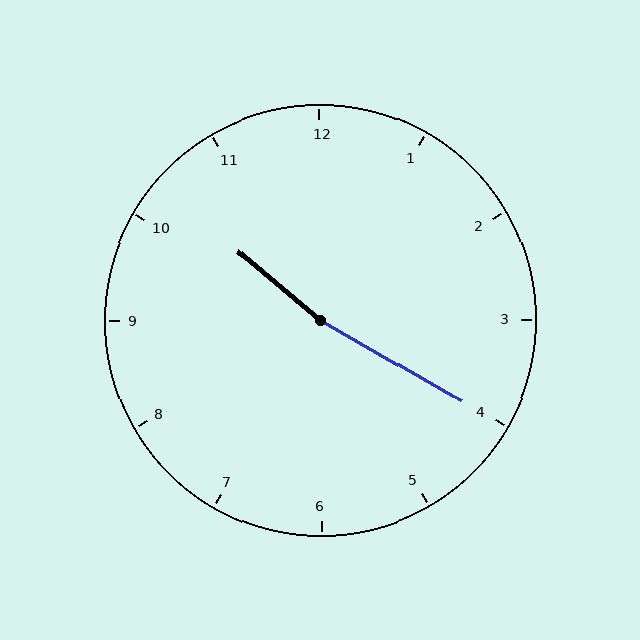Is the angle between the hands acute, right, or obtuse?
It is obtuse.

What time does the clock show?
10:20.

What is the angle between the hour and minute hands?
Approximately 170 degrees.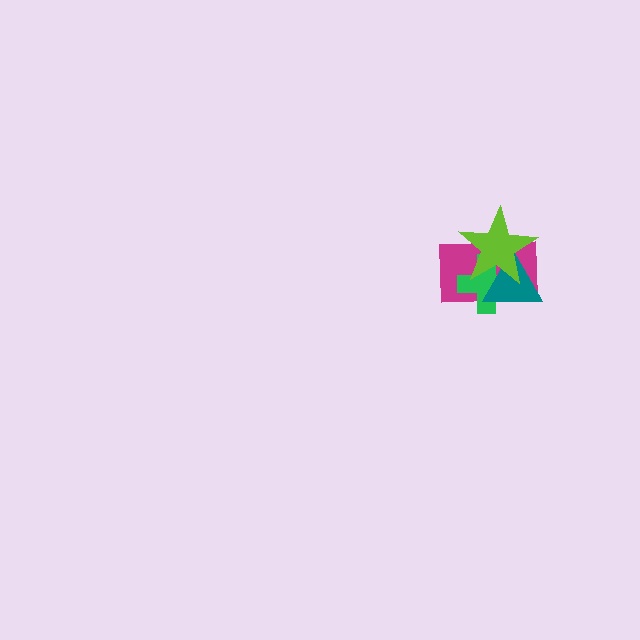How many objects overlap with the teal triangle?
3 objects overlap with the teal triangle.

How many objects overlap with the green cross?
3 objects overlap with the green cross.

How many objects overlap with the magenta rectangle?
3 objects overlap with the magenta rectangle.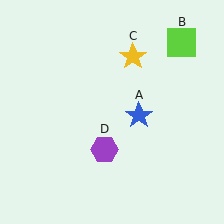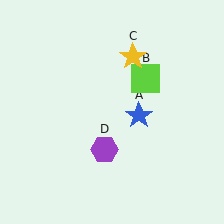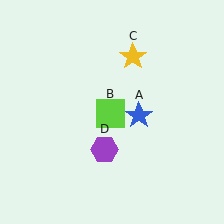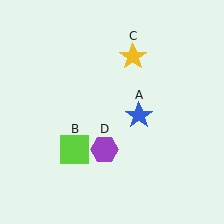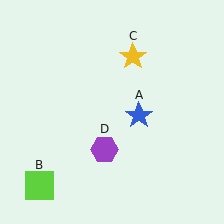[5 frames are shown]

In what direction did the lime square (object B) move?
The lime square (object B) moved down and to the left.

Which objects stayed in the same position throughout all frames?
Blue star (object A) and yellow star (object C) and purple hexagon (object D) remained stationary.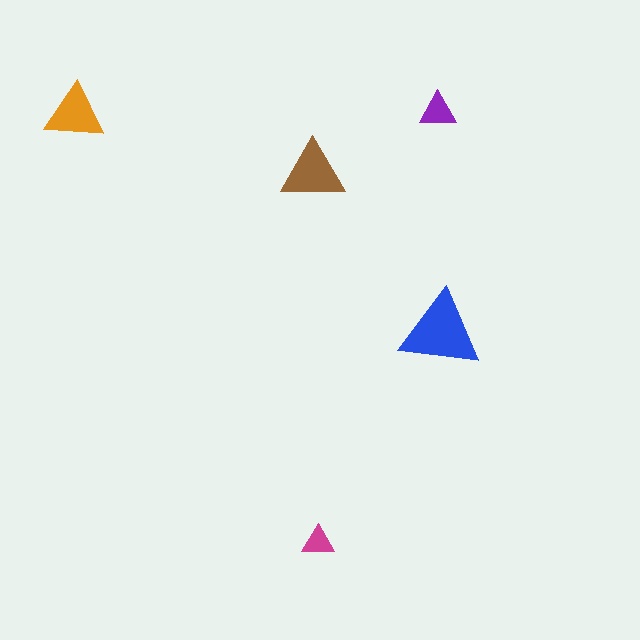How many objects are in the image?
There are 5 objects in the image.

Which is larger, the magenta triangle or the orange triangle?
The orange one.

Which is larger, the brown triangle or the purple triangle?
The brown one.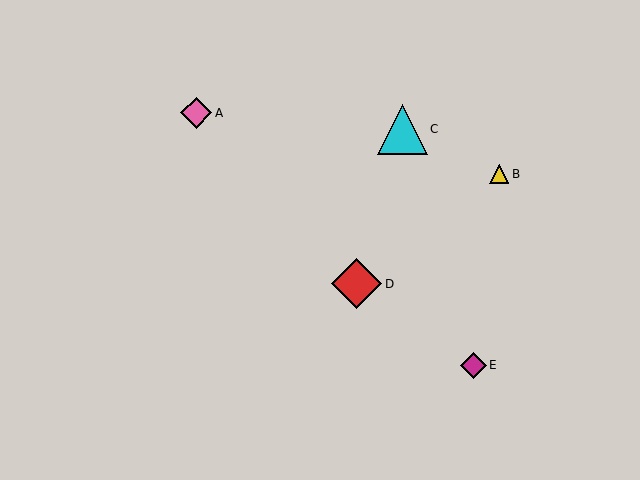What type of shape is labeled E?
Shape E is a magenta diamond.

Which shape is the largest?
The red diamond (labeled D) is the largest.